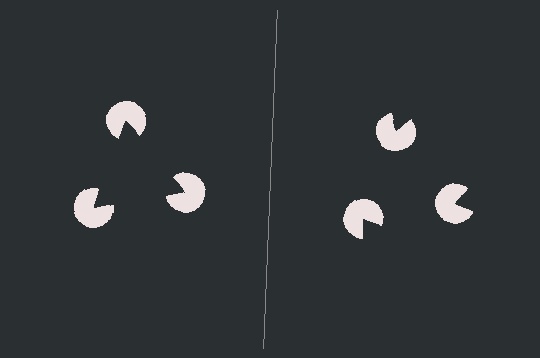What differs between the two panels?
The pac-man discs are positioned identically on both sides; only the wedge orientations differ. On the left they align to a triangle; on the right they are misaligned.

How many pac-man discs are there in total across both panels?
6 — 3 on each side.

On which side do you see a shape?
An illusory triangle appears on the left side. On the right side the wedge cuts are rotated, so no coherent shape forms.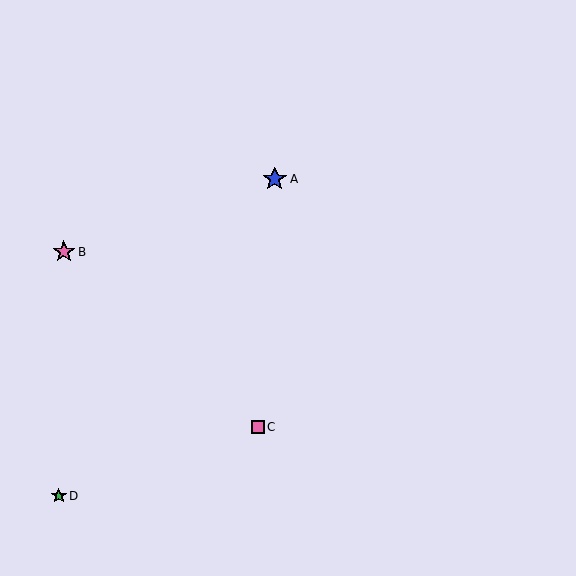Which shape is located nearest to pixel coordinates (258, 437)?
The pink square (labeled C) at (258, 427) is nearest to that location.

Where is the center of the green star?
The center of the green star is at (59, 496).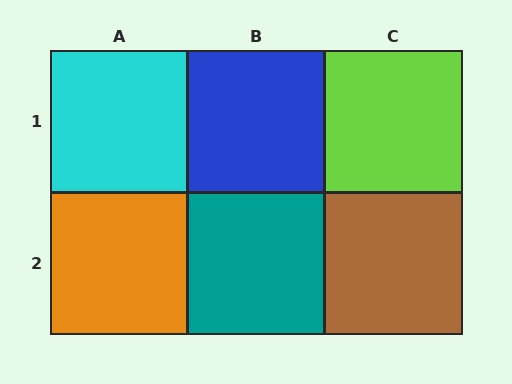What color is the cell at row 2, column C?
Brown.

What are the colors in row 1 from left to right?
Cyan, blue, lime.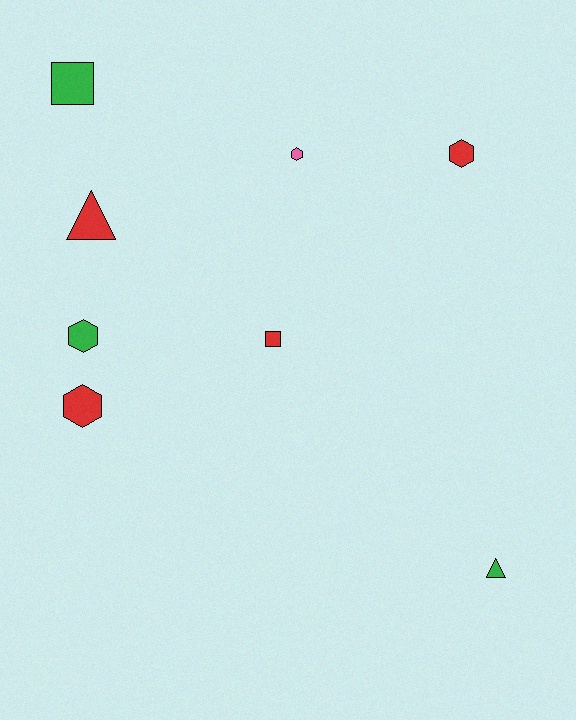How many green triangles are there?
There is 1 green triangle.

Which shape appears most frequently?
Hexagon, with 4 objects.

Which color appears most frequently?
Red, with 4 objects.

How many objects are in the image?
There are 8 objects.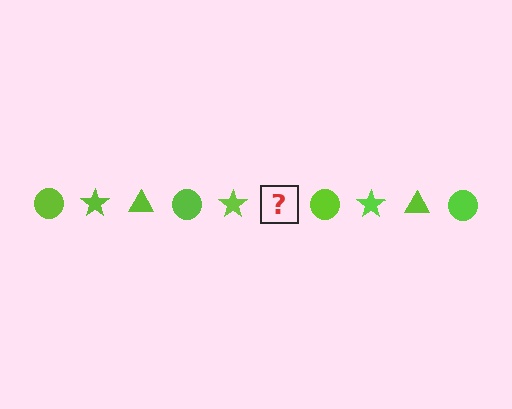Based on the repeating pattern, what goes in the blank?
The blank should be a lime triangle.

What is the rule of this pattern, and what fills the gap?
The rule is that the pattern cycles through circle, star, triangle shapes in lime. The gap should be filled with a lime triangle.